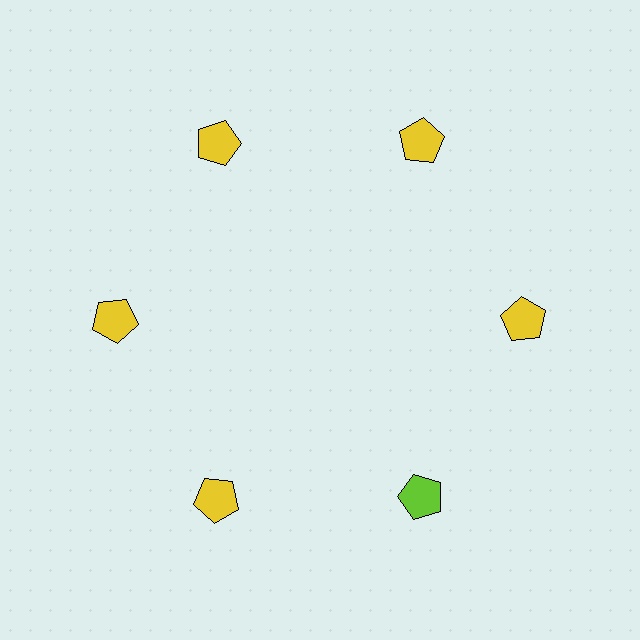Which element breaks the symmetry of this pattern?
The lime pentagon at roughly the 5 o'clock position breaks the symmetry. All other shapes are yellow pentagons.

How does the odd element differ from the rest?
It has a different color: lime instead of yellow.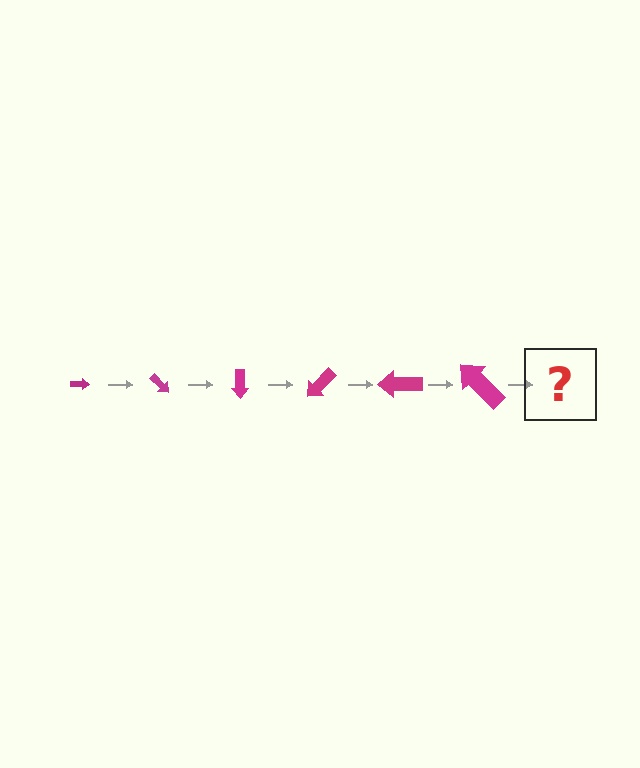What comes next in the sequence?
The next element should be an arrow, larger than the previous one and rotated 270 degrees from the start.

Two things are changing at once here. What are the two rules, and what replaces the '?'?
The two rules are that the arrow grows larger each step and it rotates 45 degrees each step. The '?' should be an arrow, larger than the previous one and rotated 270 degrees from the start.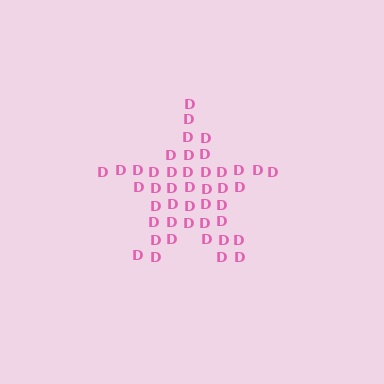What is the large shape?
The large shape is a star.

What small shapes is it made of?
It is made of small letter D's.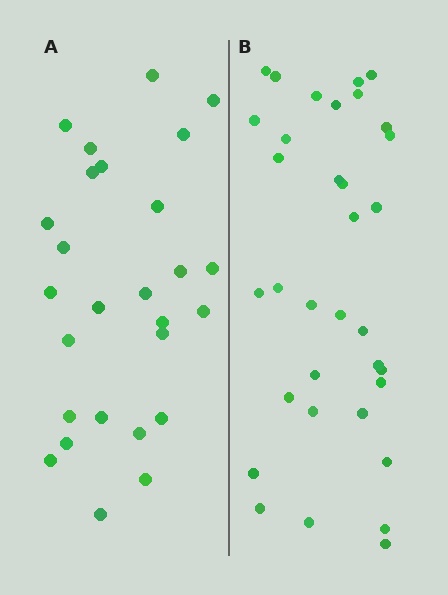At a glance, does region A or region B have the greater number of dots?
Region B (the right region) has more dots.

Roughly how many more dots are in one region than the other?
Region B has roughly 8 or so more dots than region A.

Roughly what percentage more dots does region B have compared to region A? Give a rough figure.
About 25% more.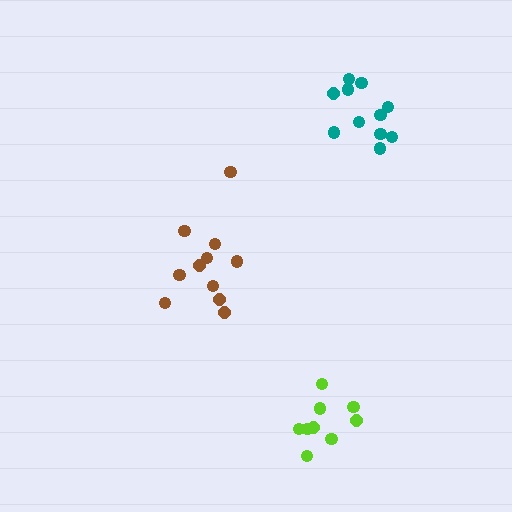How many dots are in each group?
Group 1: 11 dots, Group 2: 9 dots, Group 3: 11 dots (31 total).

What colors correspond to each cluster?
The clusters are colored: brown, lime, teal.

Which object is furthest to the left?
The brown cluster is leftmost.